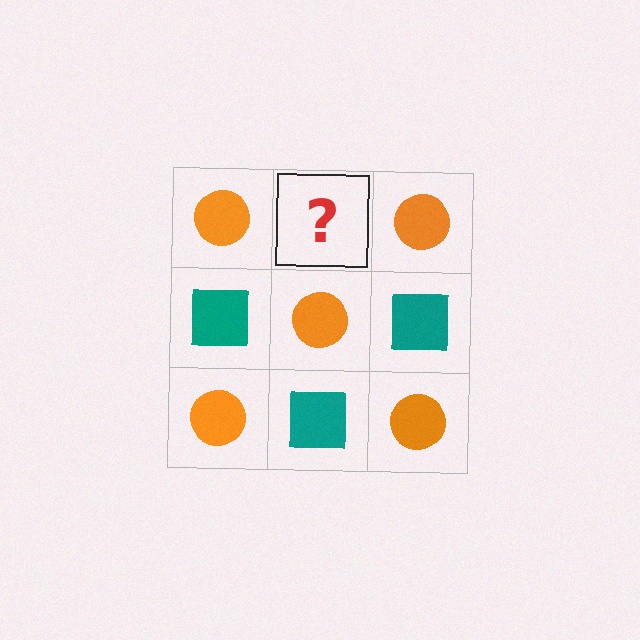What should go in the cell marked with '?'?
The missing cell should contain a teal square.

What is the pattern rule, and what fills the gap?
The rule is that it alternates orange circle and teal square in a checkerboard pattern. The gap should be filled with a teal square.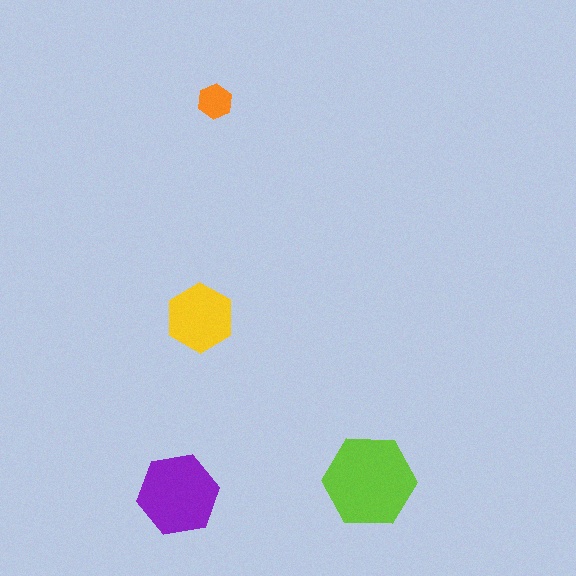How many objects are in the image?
There are 4 objects in the image.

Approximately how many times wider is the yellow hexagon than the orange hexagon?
About 2 times wider.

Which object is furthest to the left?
The purple hexagon is leftmost.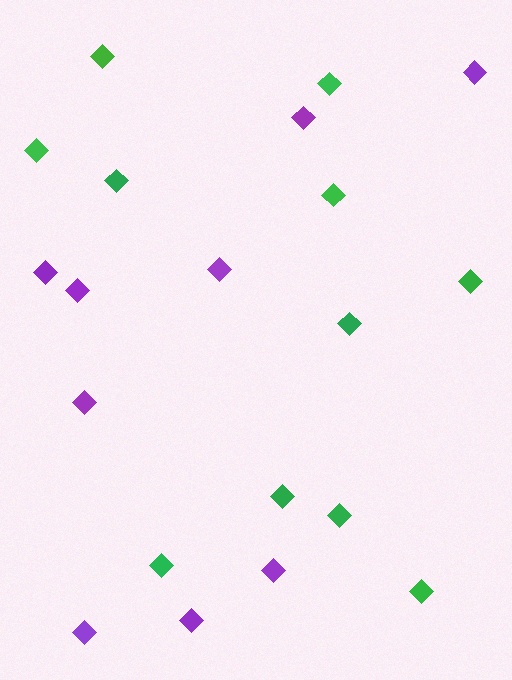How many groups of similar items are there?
There are 2 groups: one group of purple diamonds (9) and one group of green diamonds (11).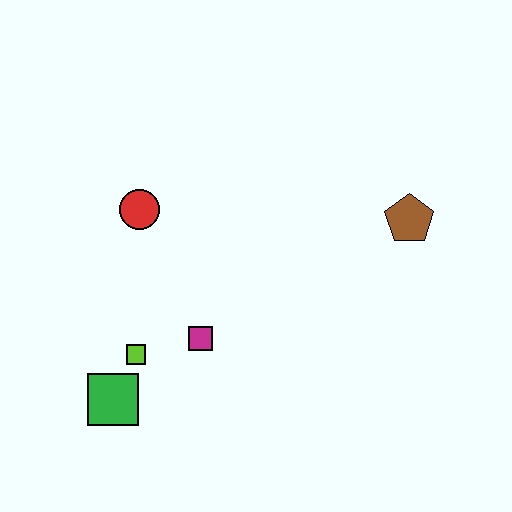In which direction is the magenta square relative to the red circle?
The magenta square is below the red circle.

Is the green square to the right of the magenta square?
No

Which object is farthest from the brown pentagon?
The green square is farthest from the brown pentagon.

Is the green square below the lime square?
Yes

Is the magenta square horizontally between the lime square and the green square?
No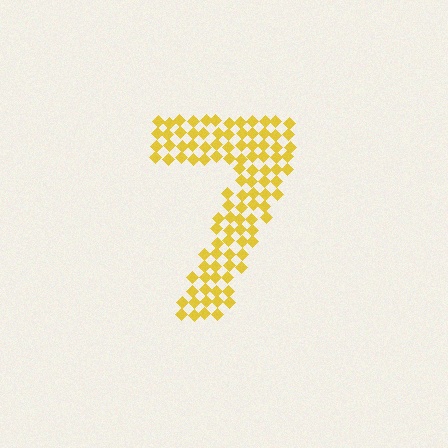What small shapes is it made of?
It is made of small diamonds.